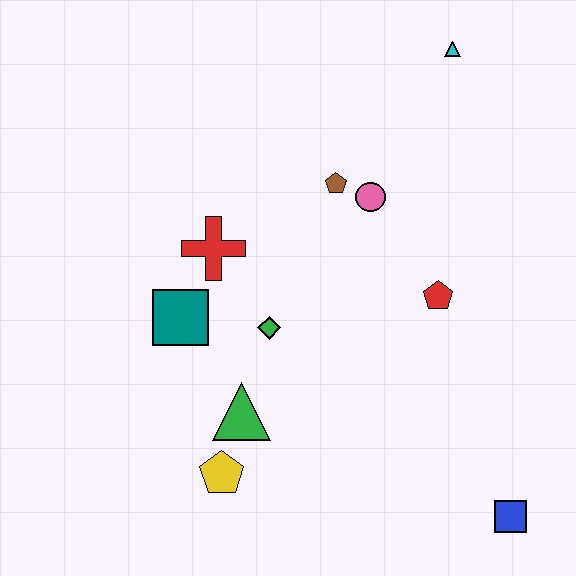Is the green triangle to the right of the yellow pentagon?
Yes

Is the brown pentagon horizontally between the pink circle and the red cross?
Yes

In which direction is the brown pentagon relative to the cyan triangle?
The brown pentagon is below the cyan triangle.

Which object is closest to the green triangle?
The yellow pentagon is closest to the green triangle.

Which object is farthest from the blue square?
The cyan triangle is farthest from the blue square.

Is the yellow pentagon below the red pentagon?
Yes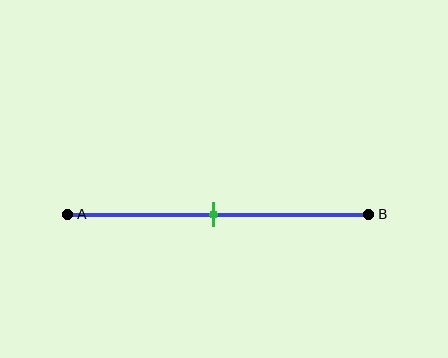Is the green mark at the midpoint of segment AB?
Yes, the mark is approximately at the midpoint.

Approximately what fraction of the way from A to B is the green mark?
The green mark is approximately 50% of the way from A to B.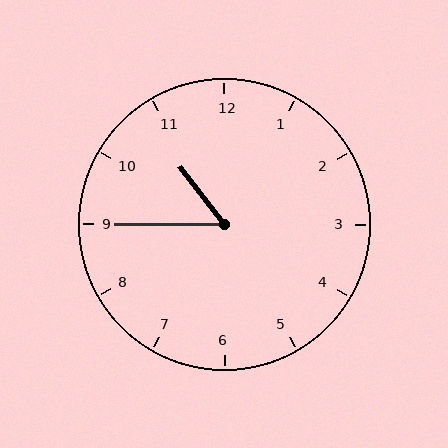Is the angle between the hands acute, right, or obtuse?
It is acute.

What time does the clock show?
10:45.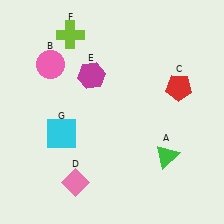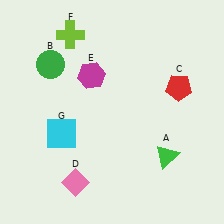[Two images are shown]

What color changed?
The circle (B) changed from pink in Image 1 to green in Image 2.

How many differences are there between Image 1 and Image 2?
There is 1 difference between the two images.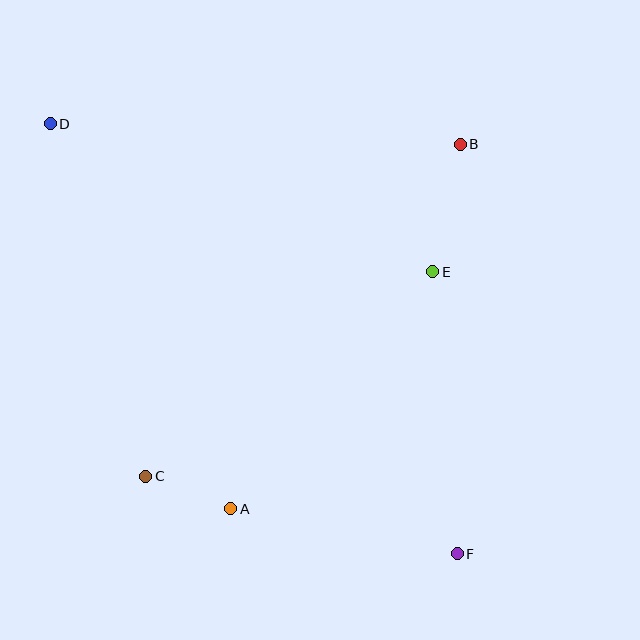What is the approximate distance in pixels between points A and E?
The distance between A and E is approximately 312 pixels.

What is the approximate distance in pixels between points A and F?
The distance between A and F is approximately 231 pixels.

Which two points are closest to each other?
Points A and C are closest to each other.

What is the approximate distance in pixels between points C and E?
The distance between C and E is approximately 353 pixels.